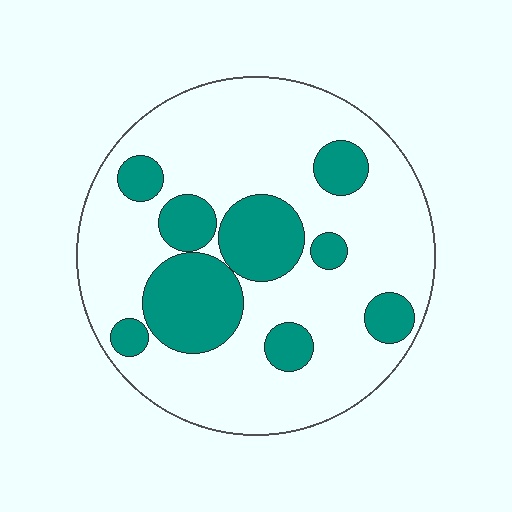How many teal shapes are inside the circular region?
9.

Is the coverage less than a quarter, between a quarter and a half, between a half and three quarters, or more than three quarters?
Between a quarter and a half.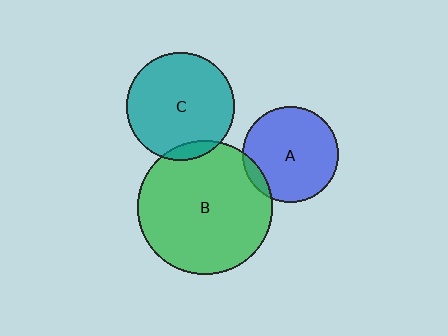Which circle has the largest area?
Circle B (green).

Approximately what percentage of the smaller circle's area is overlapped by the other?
Approximately 10%.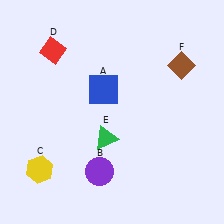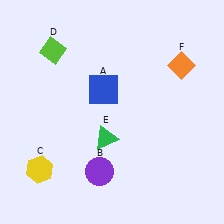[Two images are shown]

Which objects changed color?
D changed from red to lime. F changed from brown to orange.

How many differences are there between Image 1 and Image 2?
There are 2 differences between the two images.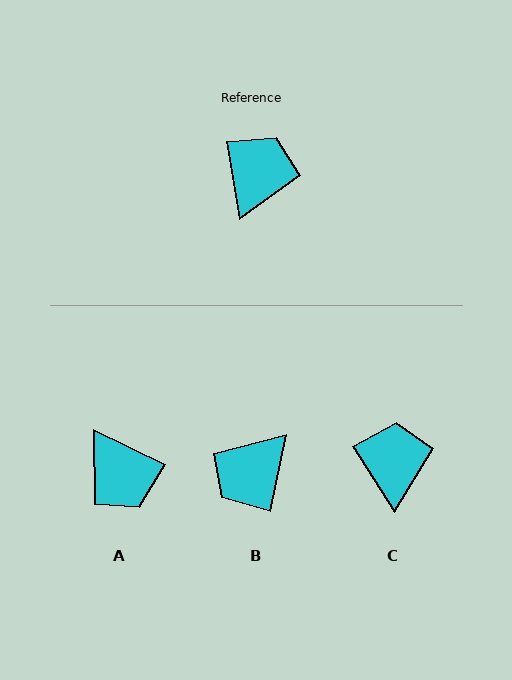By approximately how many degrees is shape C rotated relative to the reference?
Approximately 23 degrees counter-clockwise.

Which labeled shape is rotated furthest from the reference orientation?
B, about 158 degrees away.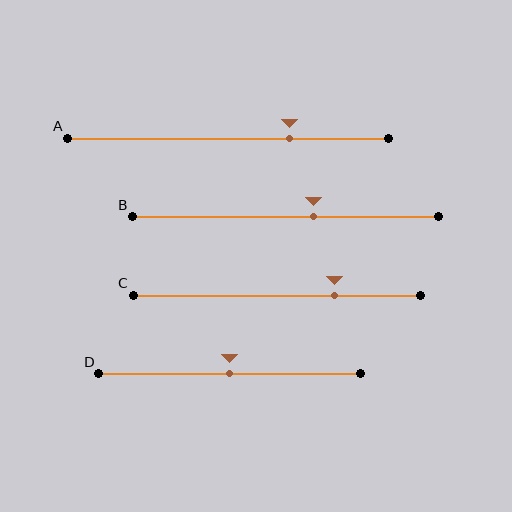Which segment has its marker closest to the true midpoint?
Segment D has its marker closest to the true midpoint.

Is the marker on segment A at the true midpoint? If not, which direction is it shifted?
No, the marker on segment A is shifted to the right by about 19% of the segment length.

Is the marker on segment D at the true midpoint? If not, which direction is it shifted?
Yes, the marker on segment D is at the true midpoint.